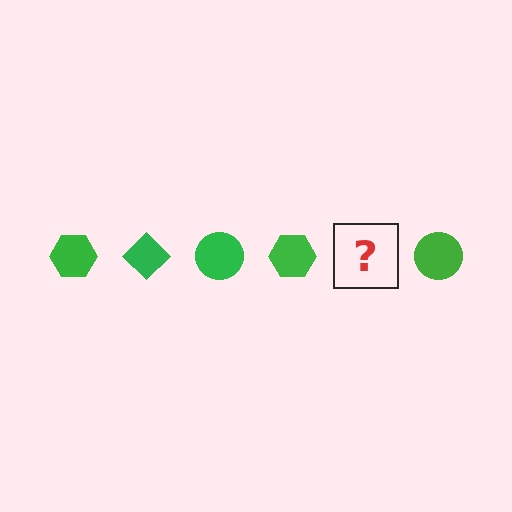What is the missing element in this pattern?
The missing element is a green diamond.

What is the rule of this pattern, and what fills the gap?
The rule is that the pattern cycles through hexagon, diamond, circle shapes in green. The gap should be filled with a green diamond.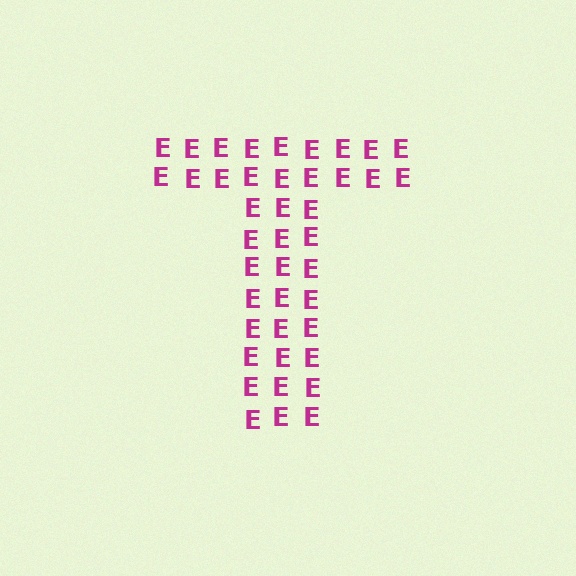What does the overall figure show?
The overall figure shows the letter T.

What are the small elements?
The small elements are letter E's.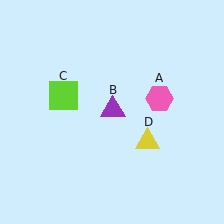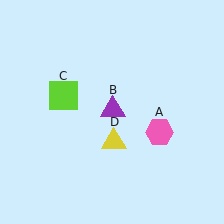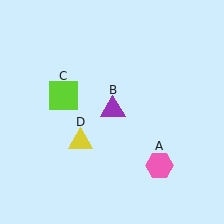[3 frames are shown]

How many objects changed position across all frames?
2 objects changed position: pink hexagon (object A), yellow triangle (object D).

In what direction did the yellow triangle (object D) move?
The yellow triangle (object D) moved left.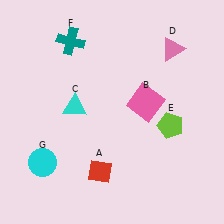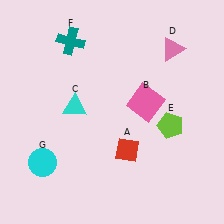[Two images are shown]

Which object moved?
The red diamond (A) moved right.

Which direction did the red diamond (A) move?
The red diamond (A) moved right.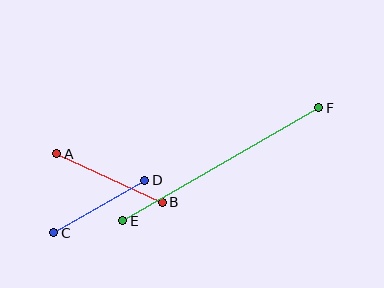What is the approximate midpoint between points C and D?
The midpoint is at approximately (99, 206) pixels.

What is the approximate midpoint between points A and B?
The midpoint is at approximately (109, 178) pixels.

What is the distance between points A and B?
The distance is approximately 116 pixels.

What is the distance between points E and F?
The distance is approximately 226 pixels.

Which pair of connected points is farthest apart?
Points E and F are farthest apart.